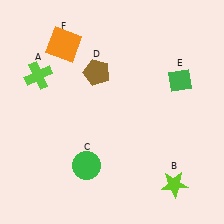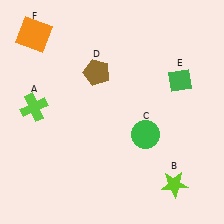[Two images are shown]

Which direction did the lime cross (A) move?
The lime cross (A) moved down.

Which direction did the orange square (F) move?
The orange square (F) moved left.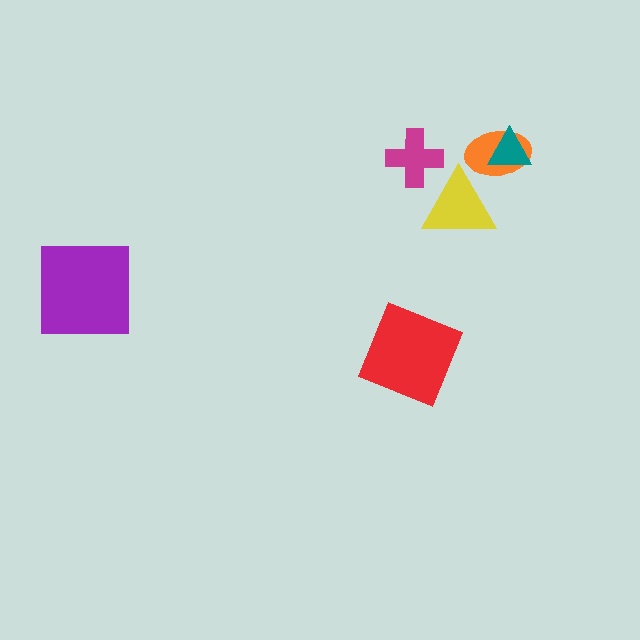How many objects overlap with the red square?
0 objects overlap with the red square.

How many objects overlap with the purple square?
0 objects overlap with the purple square.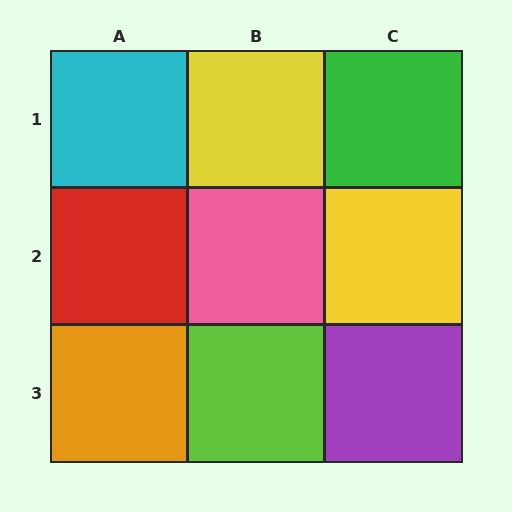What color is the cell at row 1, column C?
Green.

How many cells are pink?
1 cell is pink.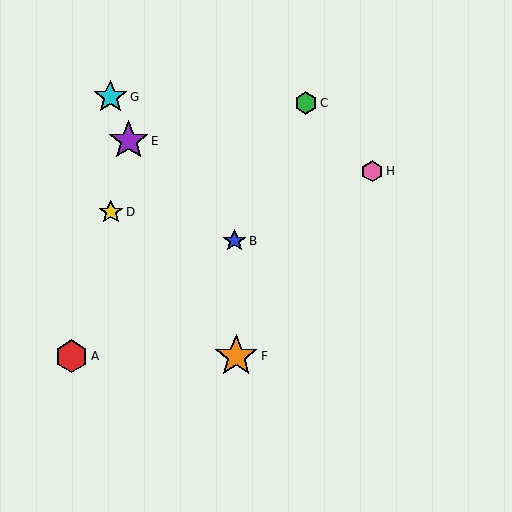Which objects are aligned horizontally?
Objects A, F are aligned horizontally.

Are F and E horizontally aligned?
No, F is at y≈356 and E is at y≈141.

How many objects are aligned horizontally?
2 objects (A, F) are aligned horizontally.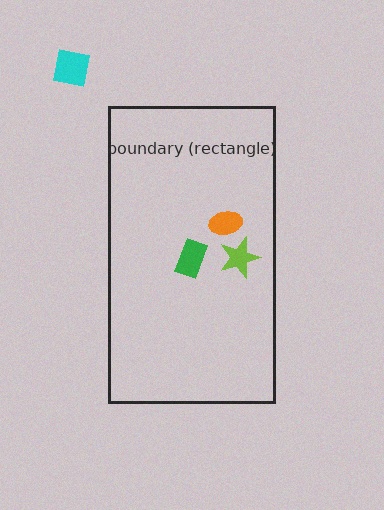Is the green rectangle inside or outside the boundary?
Inside.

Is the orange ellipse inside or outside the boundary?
Inside.